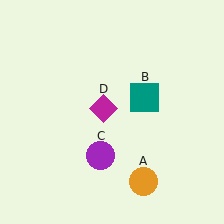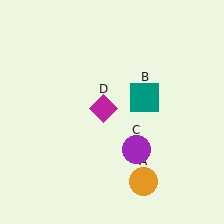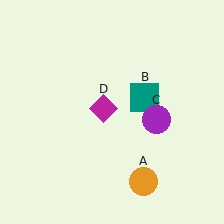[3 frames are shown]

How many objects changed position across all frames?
1 object changed position: purple circle (object C).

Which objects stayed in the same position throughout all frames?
Orange circle (object A) and teal square (object B) and magenta diamond (object D) remained stationary.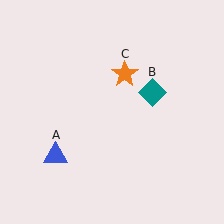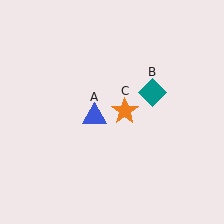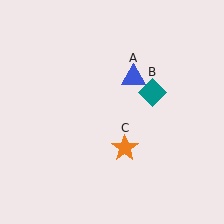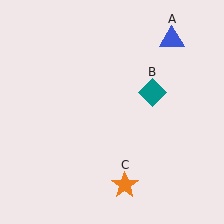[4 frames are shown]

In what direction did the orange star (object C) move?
The orange star (object C) moved down.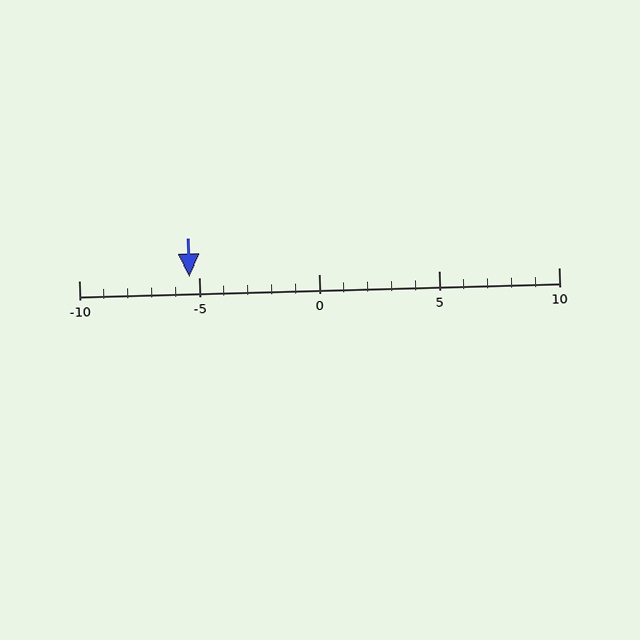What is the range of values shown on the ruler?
The ruler shows values from -10 to 10.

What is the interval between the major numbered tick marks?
The major tick marks are spaced 5 units apart.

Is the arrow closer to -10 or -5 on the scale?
The arrow is closer to -5.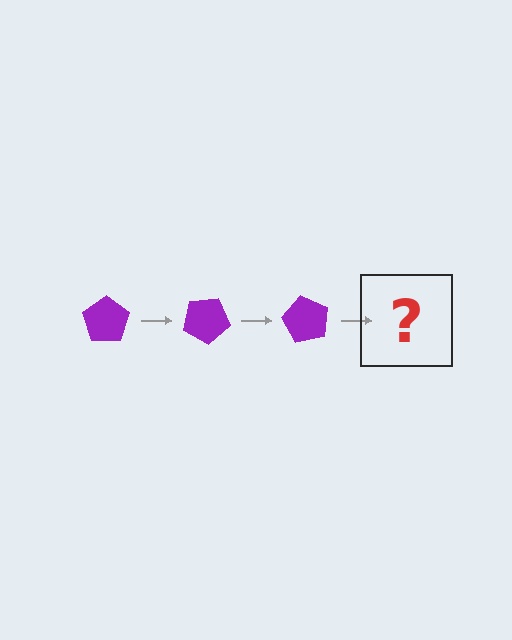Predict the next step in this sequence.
The next step is a purple pentagon rotated 90 degrees.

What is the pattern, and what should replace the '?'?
The pattern is that the pentagon rotates 30 degrees each step. The '?' should be a purple pentagon rotated 90 degrees.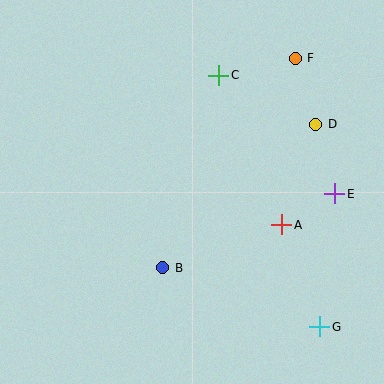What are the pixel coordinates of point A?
Point A is at (282, 225).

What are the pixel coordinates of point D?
Point D is at (316, 124).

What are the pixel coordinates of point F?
Point F is at (295, 58).